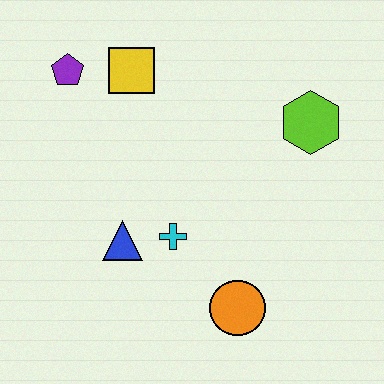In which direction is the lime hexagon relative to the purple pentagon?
The lime hexagon is to the right of the purple pentagon.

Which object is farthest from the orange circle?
The purple pentagon is farthest from the orange circle.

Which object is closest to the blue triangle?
The cyan cross is closest to the blue triangle.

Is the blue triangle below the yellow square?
Yes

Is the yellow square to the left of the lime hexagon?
Yes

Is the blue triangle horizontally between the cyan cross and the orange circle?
No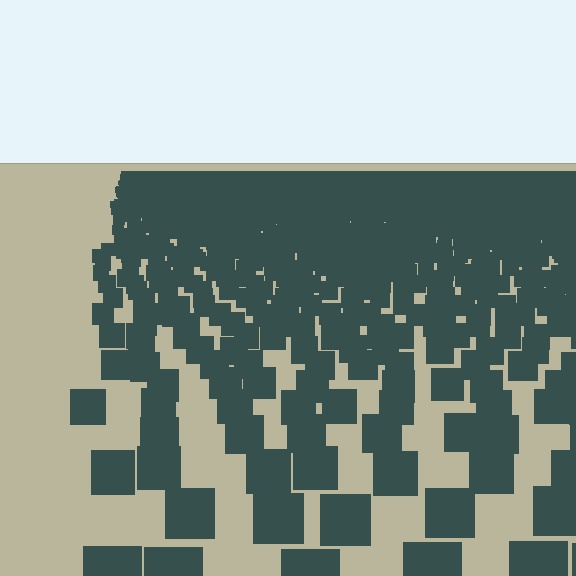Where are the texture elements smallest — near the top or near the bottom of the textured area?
Near the top.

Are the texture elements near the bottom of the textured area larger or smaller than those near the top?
Larger. Near the bottom, elements are closer to the viewer and appear at a bigger on-screen size.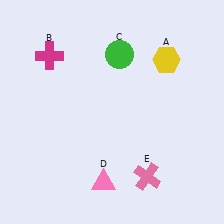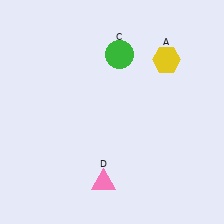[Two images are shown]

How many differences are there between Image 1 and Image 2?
There are 2 differences between the two images.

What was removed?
The pink cross (E), the magenta cross (B) were removed in Image 2.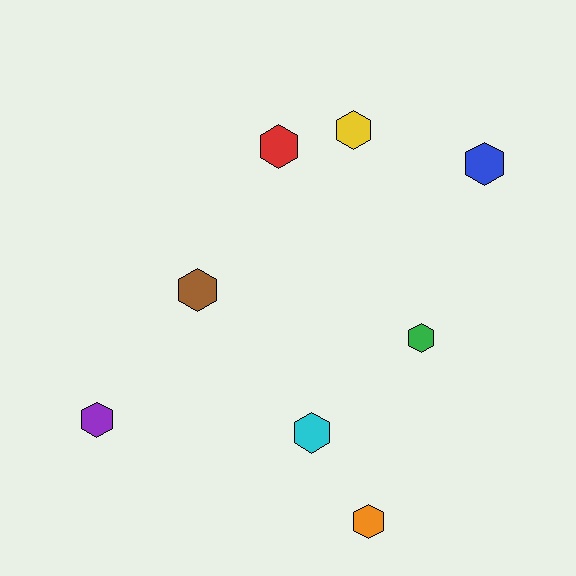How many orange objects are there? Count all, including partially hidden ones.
There is 1 orange object.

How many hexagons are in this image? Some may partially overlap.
There are 8 hexagons.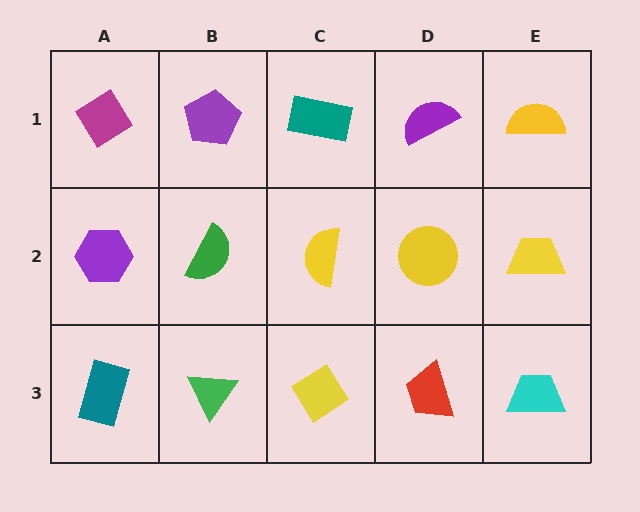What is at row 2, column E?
A yellow trapezoid.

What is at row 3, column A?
A teal rectangle.